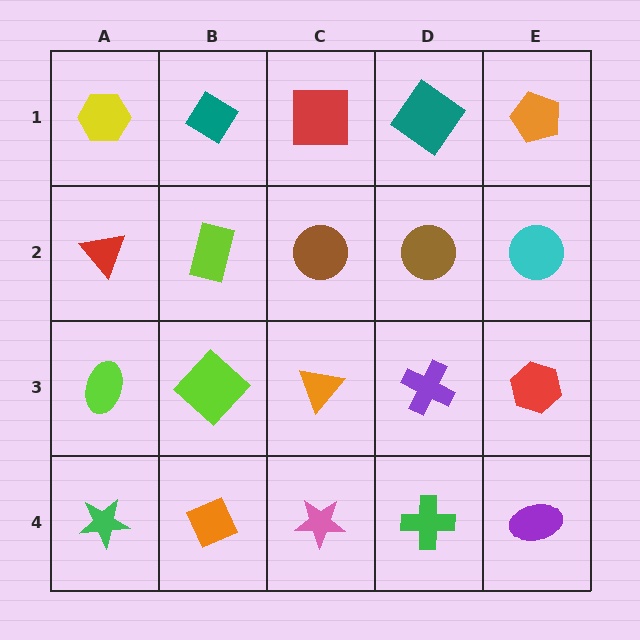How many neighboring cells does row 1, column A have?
2.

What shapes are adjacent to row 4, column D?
A purple cross (row 3, column D), a pink star (row 4, column C), a purple ellipse (row 4, column E).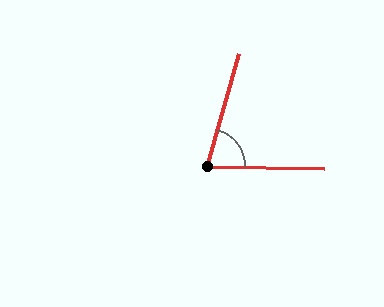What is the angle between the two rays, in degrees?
Approximately 75 degrees.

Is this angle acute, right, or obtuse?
It is acute.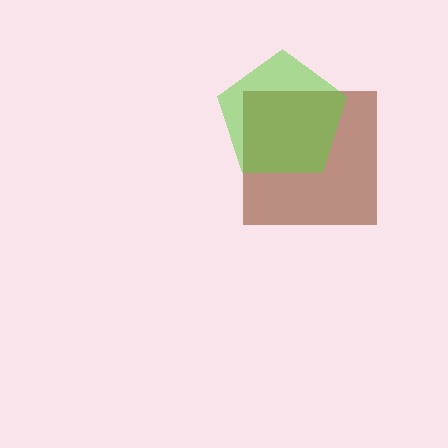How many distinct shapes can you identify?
There are 2 distinct shapes: a brown square, a lime pentagon.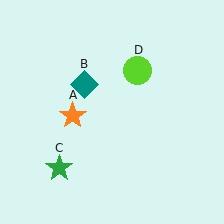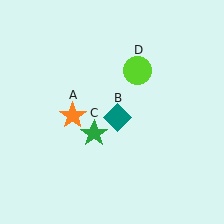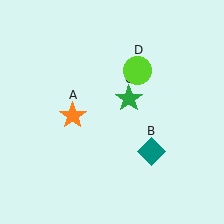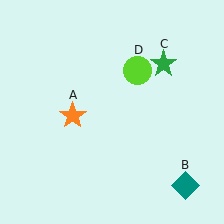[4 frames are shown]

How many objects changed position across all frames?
2 objects changed position: teal diamond (object B), green star (object C).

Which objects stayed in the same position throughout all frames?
Orange star (object A) and lime circle (object D) remained stationary.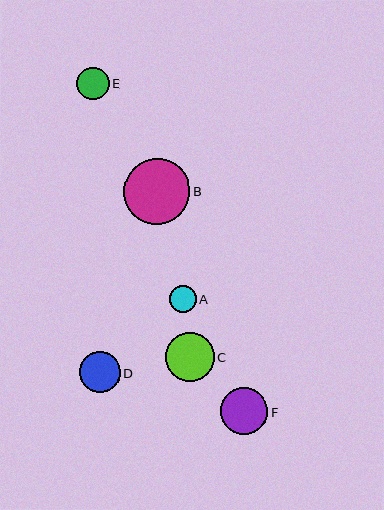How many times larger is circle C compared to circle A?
Circle C is approximately 1.8 times the size of circle A.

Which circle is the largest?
Circle B is the largest with a size of approximately 66 pixels.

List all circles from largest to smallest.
From largest to smallest: B, C, F, D, E, A.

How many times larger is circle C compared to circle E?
Circle C is approximately 1.5 times the size of circle E.